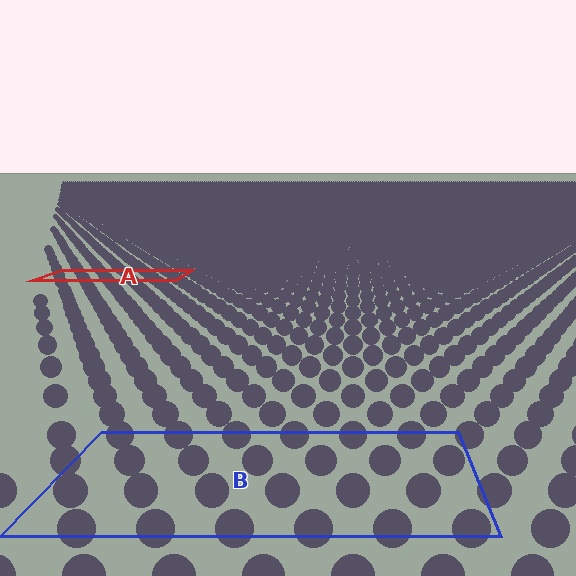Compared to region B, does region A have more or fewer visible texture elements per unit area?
Region A has more texture elements per unit area — they are packed more densely because it is farther away.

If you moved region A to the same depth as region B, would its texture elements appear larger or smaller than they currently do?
They would appear larger. At a closer depth, the same texture elements are projected at a bigger on-screen size.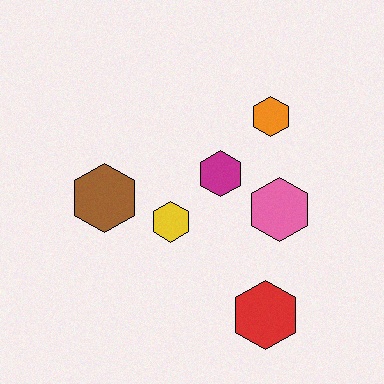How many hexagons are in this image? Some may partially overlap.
There are 6 hexagons.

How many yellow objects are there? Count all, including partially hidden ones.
There is 1 yellow object.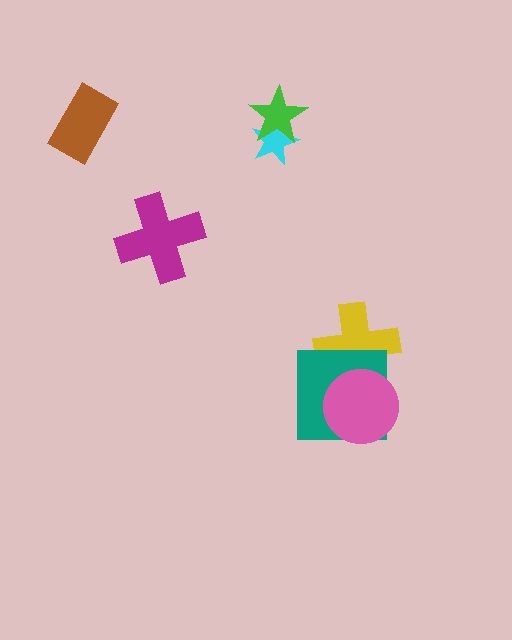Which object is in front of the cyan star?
The green star is in front of the cyan star.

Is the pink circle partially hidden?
No, no other shape covers it.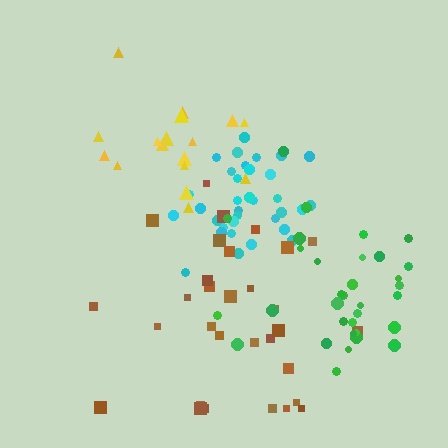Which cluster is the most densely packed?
Cyan.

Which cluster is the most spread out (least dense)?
Brown.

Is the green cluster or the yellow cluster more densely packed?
Yellow.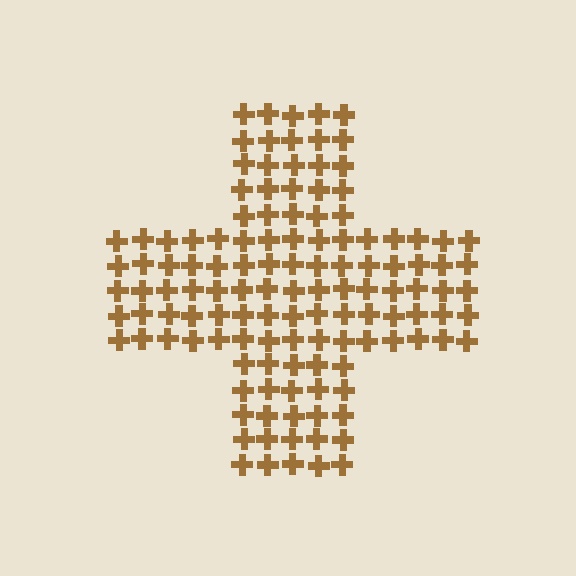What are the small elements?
The small elements are crosses.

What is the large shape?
The large shape is a cross.